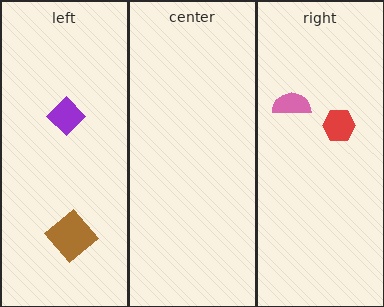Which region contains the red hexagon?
The right region.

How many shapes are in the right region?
2.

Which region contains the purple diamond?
The left region.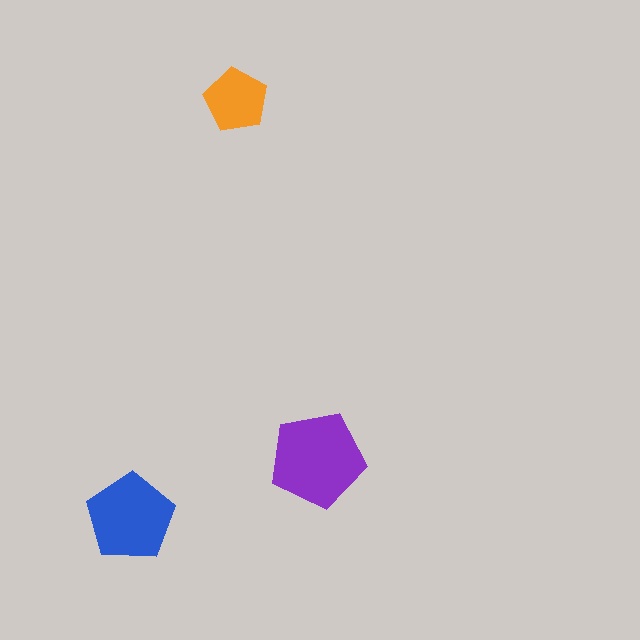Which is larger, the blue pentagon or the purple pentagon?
The purple one.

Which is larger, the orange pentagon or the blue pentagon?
The blue one.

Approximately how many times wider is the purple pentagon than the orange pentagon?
About 1.5 times wider.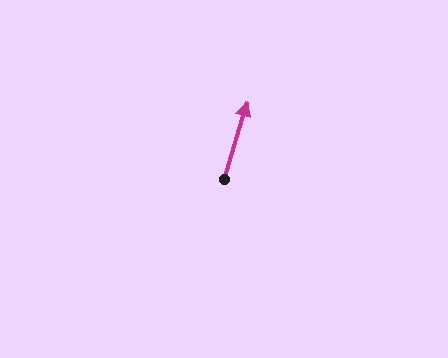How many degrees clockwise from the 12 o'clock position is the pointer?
Approximately 17 degrees.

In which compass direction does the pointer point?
North.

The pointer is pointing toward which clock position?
Roughly 1 o'clock.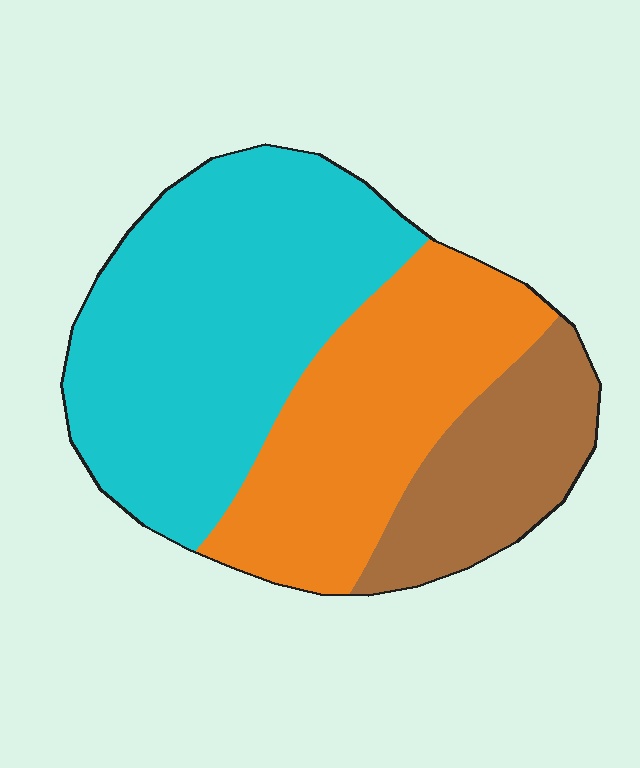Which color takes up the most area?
Cyan, at roughly 50%.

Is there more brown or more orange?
Orange.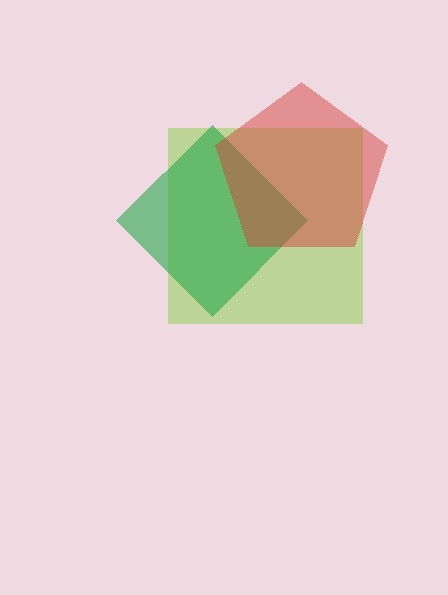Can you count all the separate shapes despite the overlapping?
Yes, there are 3 separate shapes.